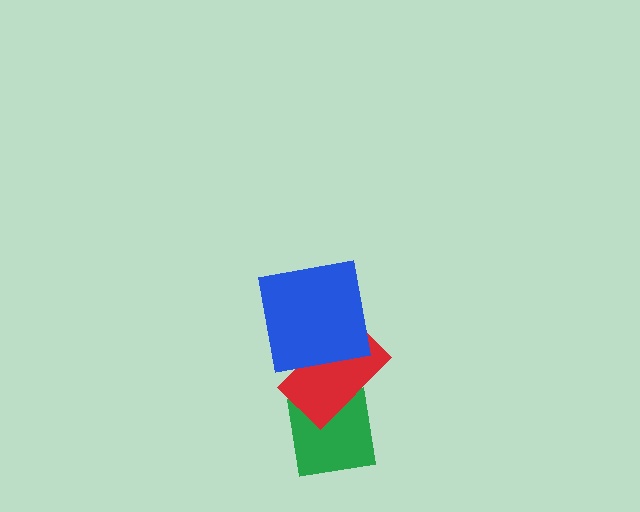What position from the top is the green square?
The green square is 3rd from the top.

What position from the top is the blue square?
The blue square is 1st from the top.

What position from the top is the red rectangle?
The red rectangle is 2nd from the top.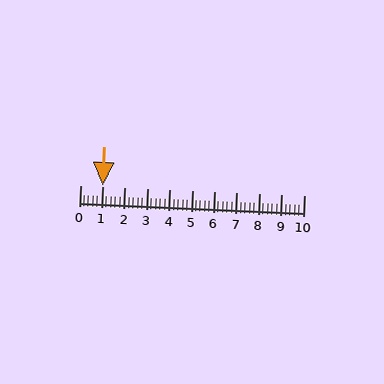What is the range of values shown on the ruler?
The ruler shows values from 0 to 10.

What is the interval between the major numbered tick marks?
The major tick marks are spaced 1 units apart.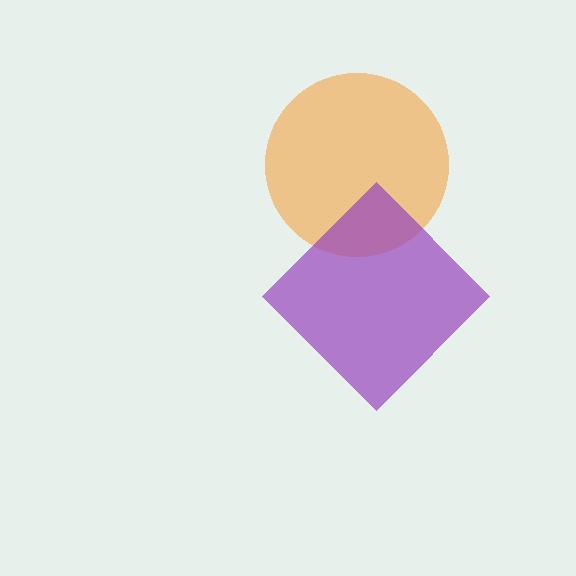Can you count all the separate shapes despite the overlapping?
Yes, there are 2 separate shapes.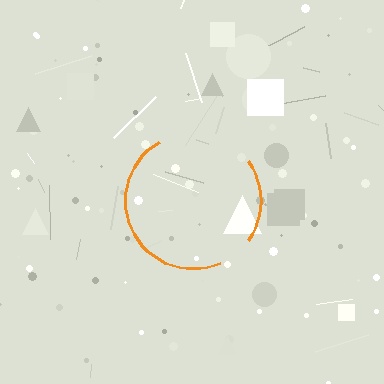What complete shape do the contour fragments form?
The contour fragments form a circle.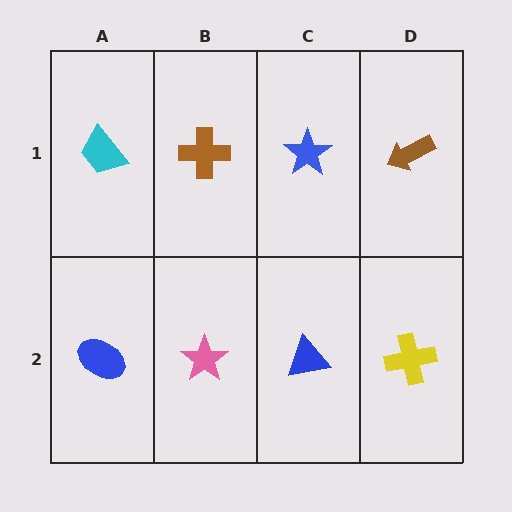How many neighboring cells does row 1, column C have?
3.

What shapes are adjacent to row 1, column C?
A blue triangle (row 2, column C), a brown cross (row 1, column B), a brown arrow (row 1, column D).